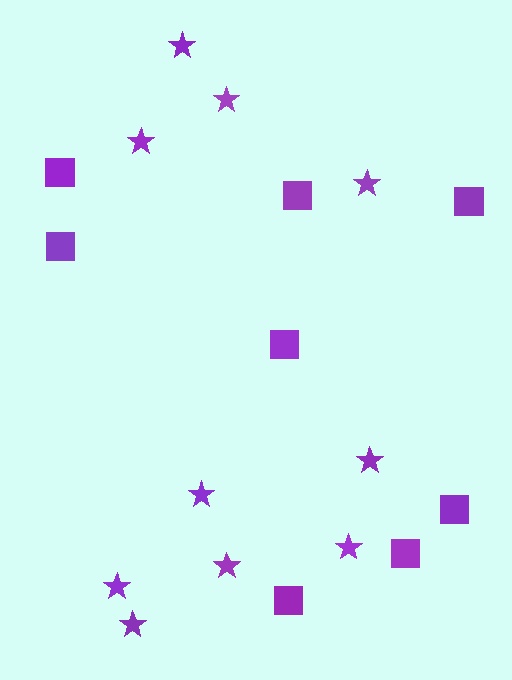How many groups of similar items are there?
There are 2 groups: one group of stars (10) and one group of squares (8).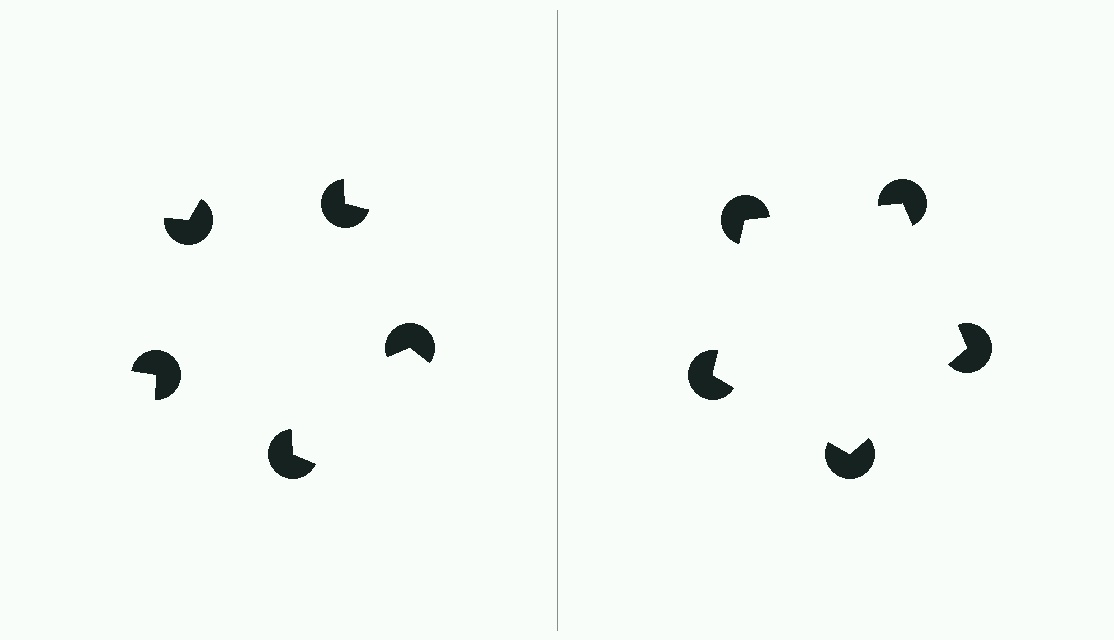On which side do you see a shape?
An illusory pentagon appears on the right side. On the left side the wedge cuts are rotated, so no coherent shape forms.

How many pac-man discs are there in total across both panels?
10 — 5 on each side.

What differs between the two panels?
The pac-man discs are positioned identically on both sides; only the wedge orientations differ. On the right they align to a pentagon; on the left they are misaligned.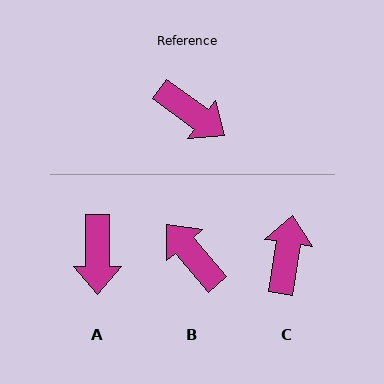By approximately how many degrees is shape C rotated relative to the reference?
Approximately 117 degrees counter-clockwise.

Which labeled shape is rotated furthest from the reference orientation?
B, about 167 degrees away.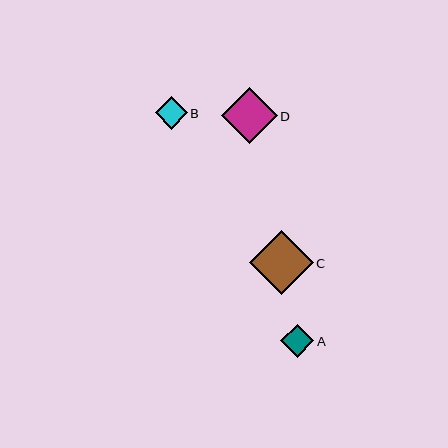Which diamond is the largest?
Diamond C is the largest with a size of approximately 64 pixels.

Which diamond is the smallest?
Diamond B is the smallest with a size of approximately 32 pixels.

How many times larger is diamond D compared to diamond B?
Diamond D is approximately 1.7 times the size of diamond B.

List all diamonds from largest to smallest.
From largest to smallest: C, D, A, B.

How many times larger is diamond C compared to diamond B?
Diamond C is approximately 2.0 times the size of diamond B.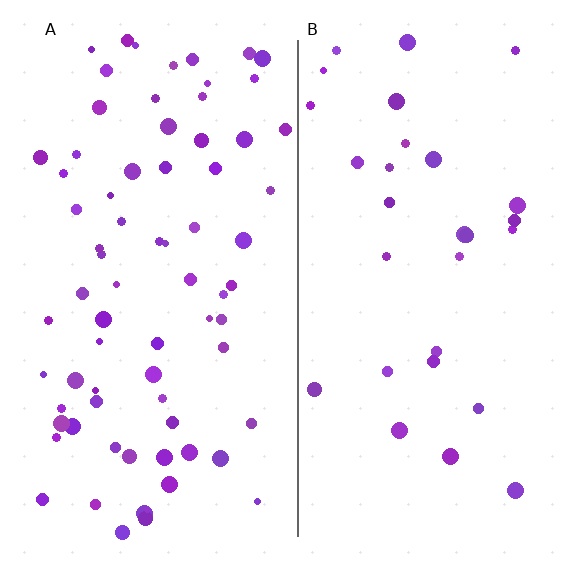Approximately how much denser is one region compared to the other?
Approximately 2.5× — region A over region B.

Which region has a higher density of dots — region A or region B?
A (the left).